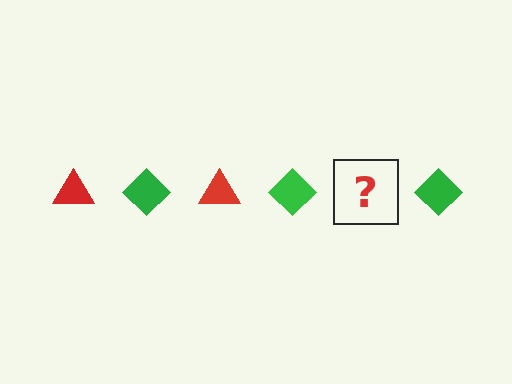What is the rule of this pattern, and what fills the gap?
The rule is that the pattern alternates between red triangle and green diamond. The gap should be filled with a red triangle.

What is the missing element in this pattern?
The missing element is a red triangle.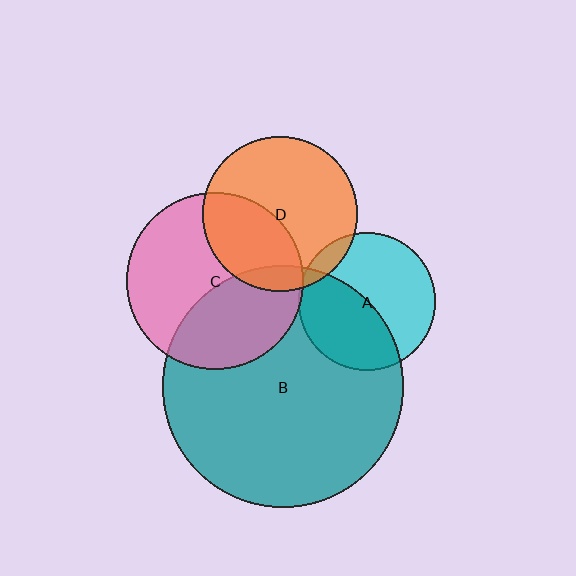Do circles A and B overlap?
Yes.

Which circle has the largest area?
Circle B (teal).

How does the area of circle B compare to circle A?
Approximately 3.1 times.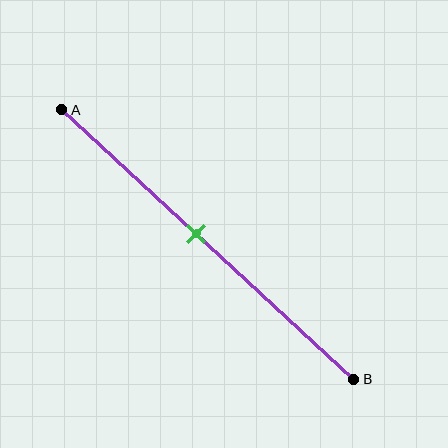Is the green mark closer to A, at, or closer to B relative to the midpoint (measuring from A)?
The green mark is closer to point A than the midpoint of segment AB.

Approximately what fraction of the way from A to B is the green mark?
The green mark is approximately 45% of the way from A to B.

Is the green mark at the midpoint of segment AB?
No, the mark is at about 45% from A, not at the 50% midpoint.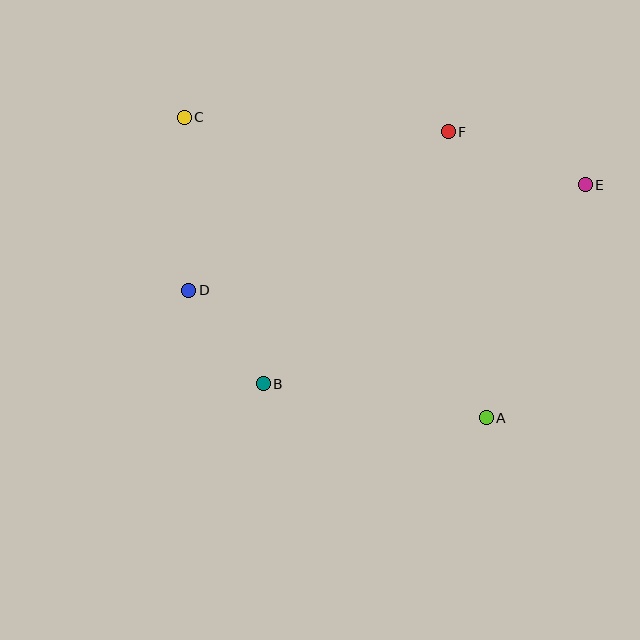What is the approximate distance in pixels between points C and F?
The distance between C and F is approximately 264 pixels.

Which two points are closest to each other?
Points B and D are closest to each other.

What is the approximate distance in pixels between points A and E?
The distance between A and E is approximately 253 pixels.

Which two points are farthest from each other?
Points A and C are farthest from each other.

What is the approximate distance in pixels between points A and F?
The distance between A and F is approximately 289 pixels.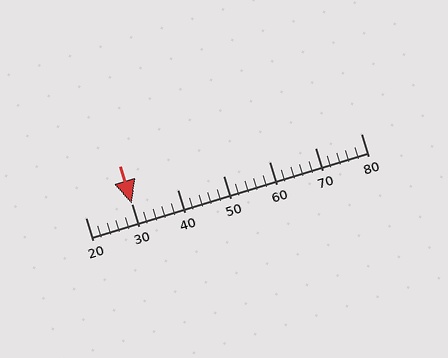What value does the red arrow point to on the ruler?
The red arrow points to approximately 30.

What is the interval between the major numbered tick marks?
The major tick marks are spaced 10 units apart.